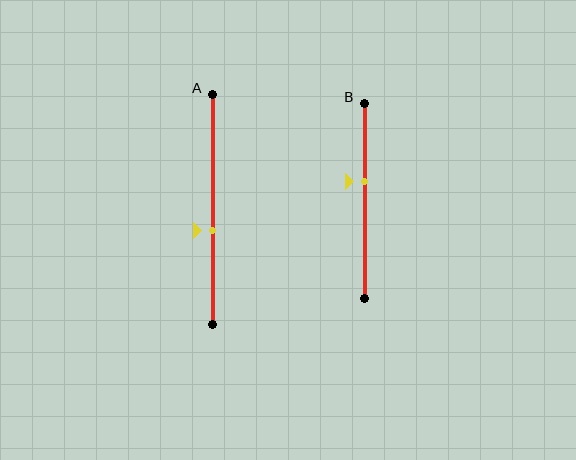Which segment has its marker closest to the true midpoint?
Segment A has its marker closest to the true midpoint.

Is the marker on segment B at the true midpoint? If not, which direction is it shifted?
No, the marker on segment B is shifted upward by about 10% of the segment length.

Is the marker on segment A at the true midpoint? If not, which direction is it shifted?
No, the marker on segment A is shifted downward by about 9% of the segment length.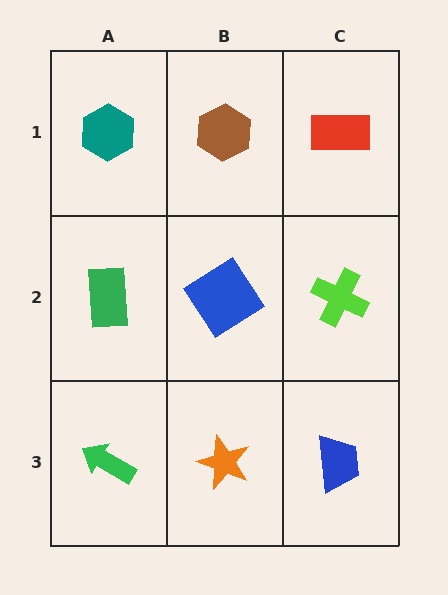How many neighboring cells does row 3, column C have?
2.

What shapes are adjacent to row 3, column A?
A green rectangle (row 2, column A), an orange star (row 3, column B).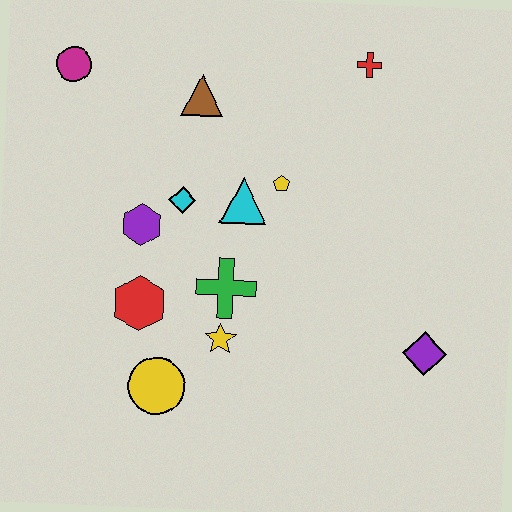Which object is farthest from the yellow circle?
The red cross is farthest from the yellow circle.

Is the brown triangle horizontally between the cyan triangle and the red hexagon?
Yes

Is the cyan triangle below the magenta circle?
Yes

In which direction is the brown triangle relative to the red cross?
The brown triangle is to the left of the red cross.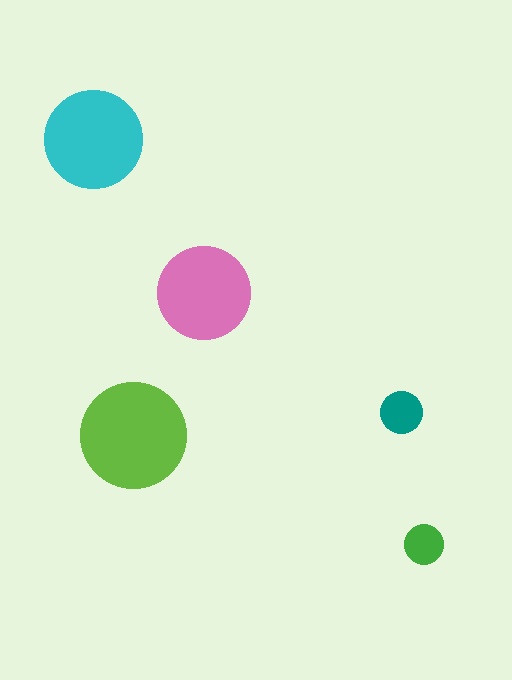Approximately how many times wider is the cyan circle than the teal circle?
About 2.5 times wider.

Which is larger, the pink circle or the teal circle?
The pink one.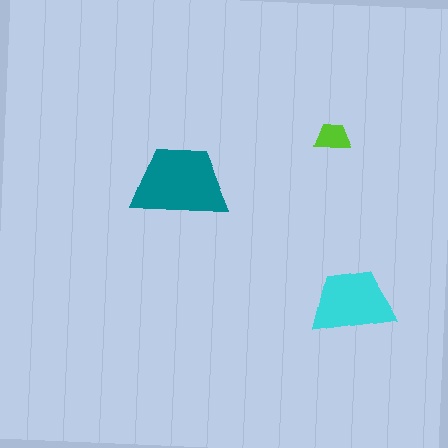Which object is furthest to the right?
The cyan trapezoid is rightmost.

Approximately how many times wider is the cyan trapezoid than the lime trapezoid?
About 2.5 times wider.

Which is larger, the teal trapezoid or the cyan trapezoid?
The teal one.